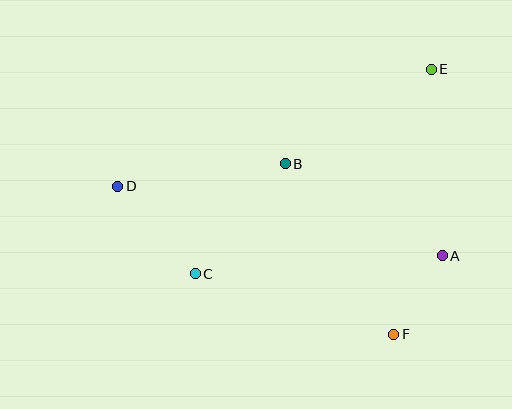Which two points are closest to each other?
Points A and F are closest to each other.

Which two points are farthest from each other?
Points D and E are farthest from each other.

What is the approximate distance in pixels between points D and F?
The distance between D and F is approximately 313 pixels.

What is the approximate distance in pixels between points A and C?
The distance between A and C is approximately 248 pixels.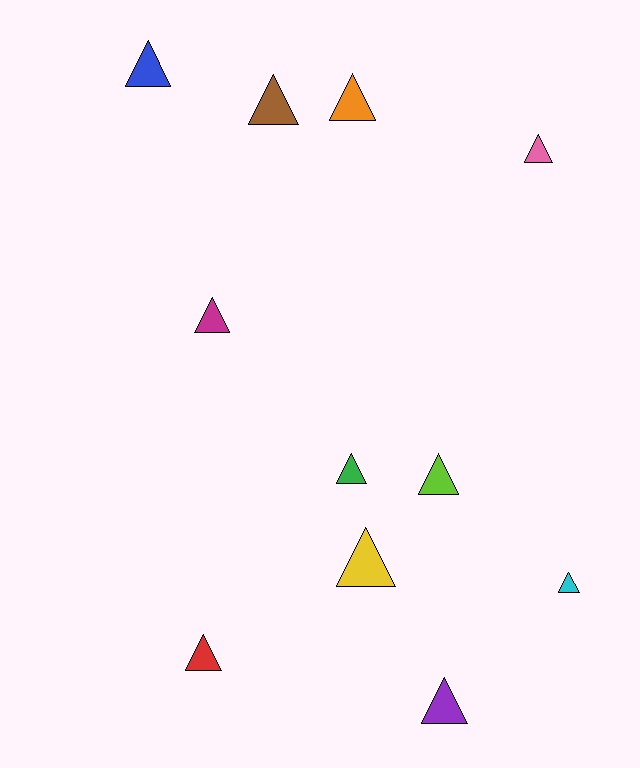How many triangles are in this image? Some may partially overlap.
There are 11 triangles.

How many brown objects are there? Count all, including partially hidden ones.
There is 1 brown object.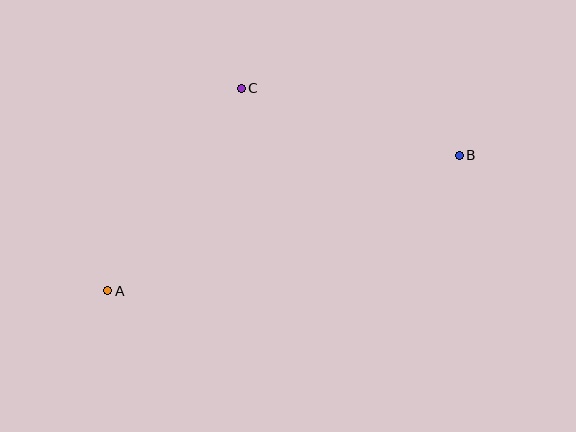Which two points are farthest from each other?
Points A and B are farthest from each other.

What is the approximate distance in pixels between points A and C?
The distance between A and C is approximately 242 pixels.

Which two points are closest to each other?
Points B and C are closest to each other.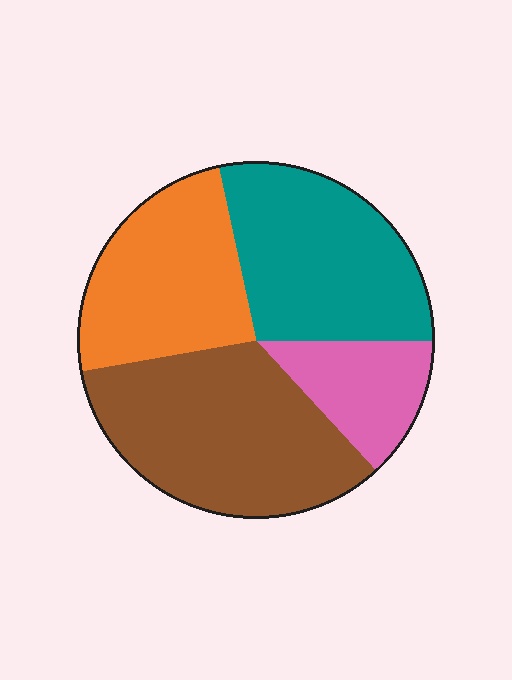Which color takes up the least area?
Pink, at roughly 15%.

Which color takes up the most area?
Brown, at roughly 35%.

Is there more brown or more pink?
Brown.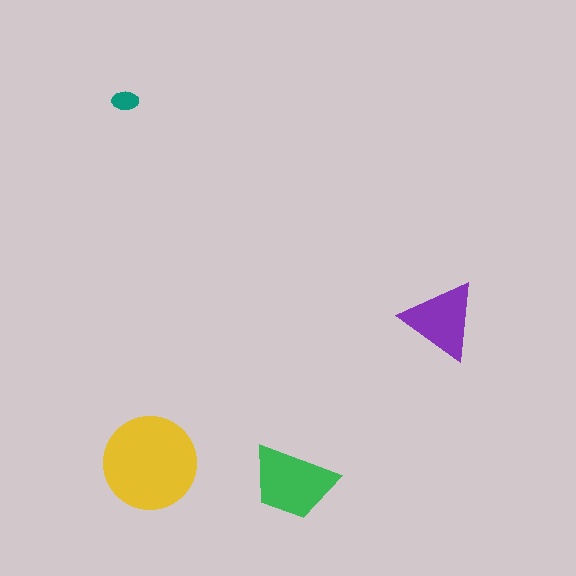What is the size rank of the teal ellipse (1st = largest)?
4th.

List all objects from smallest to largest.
The teal ellipse, the purple triangle, the green trapezoid, the yellow circle.